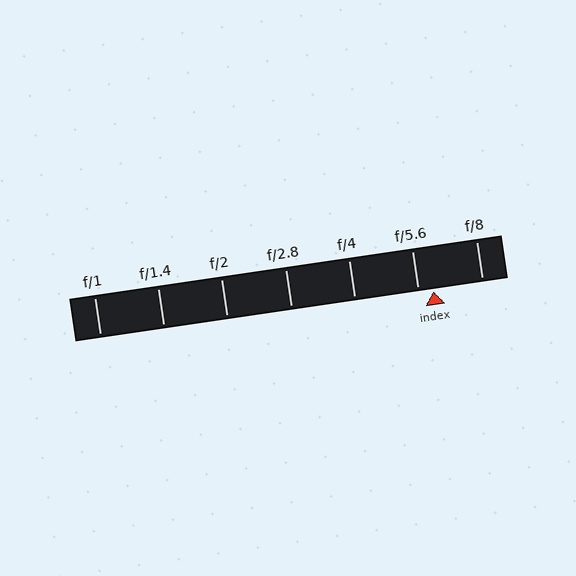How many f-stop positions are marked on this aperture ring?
There are 7 f-stop positions marked.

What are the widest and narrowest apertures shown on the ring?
The widest aperture shown is f/1 and the narrowest is f/8.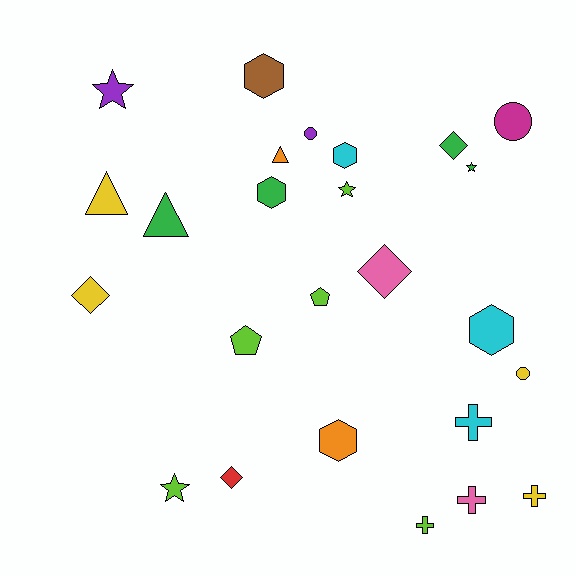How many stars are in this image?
There are 4 stars.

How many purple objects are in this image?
There are 2 purple objects.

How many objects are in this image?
There are 25 objects.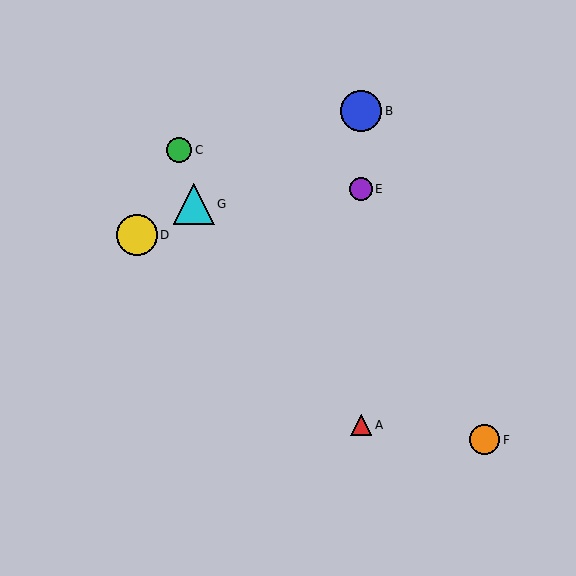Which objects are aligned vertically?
Objects A, B, E are aligned vertically.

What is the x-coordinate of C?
Object C is at x≈179.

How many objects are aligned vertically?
3 objects (A, B, E) are aligned vertically.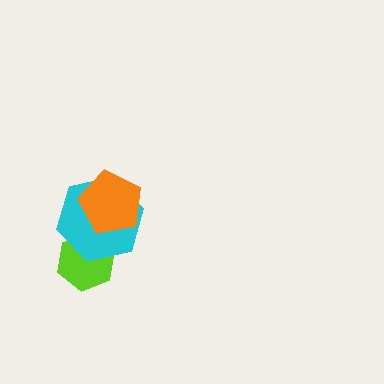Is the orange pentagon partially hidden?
No, no other shape covers it.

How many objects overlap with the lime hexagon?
1 object overlaps with the lime hexagon.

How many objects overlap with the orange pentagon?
1 object overlaps with the orange pentagon.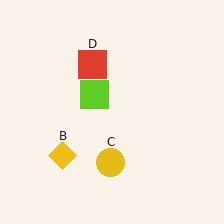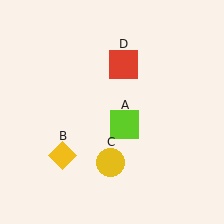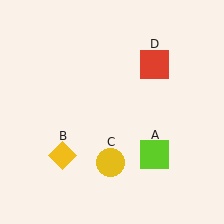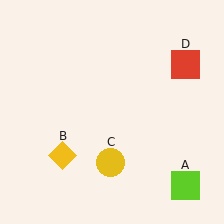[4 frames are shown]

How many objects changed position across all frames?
2 objects changed position: lime square (object A), red square (object D).